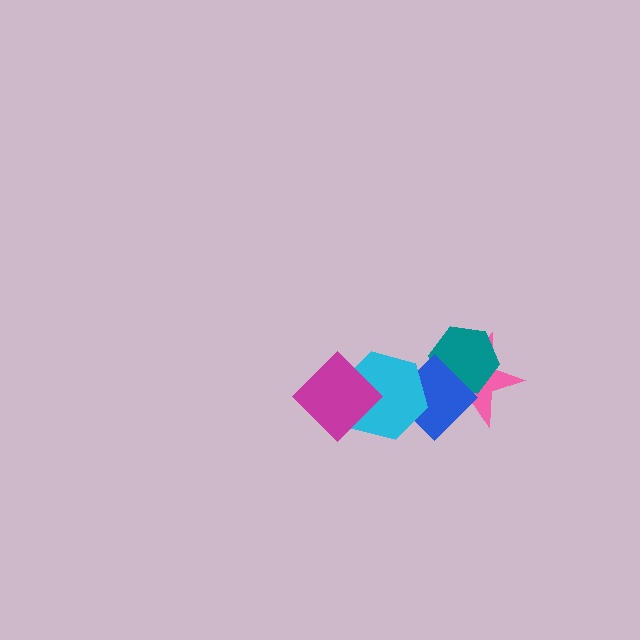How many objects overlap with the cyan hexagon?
2 objects overlap with the cyan hexagon.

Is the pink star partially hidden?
Yes, it is partially covered by another shape.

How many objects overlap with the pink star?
2 objects overlap with the pink star.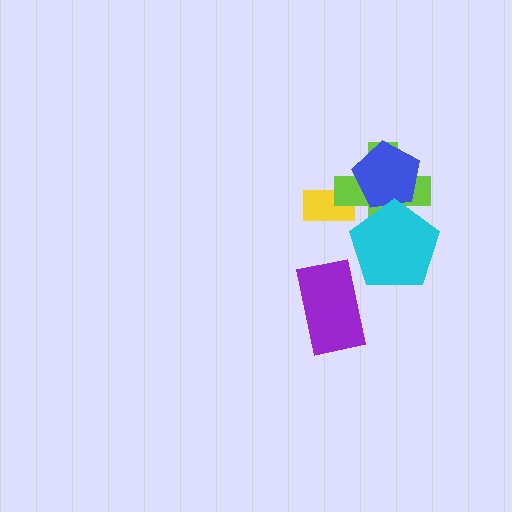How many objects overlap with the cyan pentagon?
2 objects overlap with the cyan pentagon.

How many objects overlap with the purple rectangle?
0 objects overlap with the purple rectangle.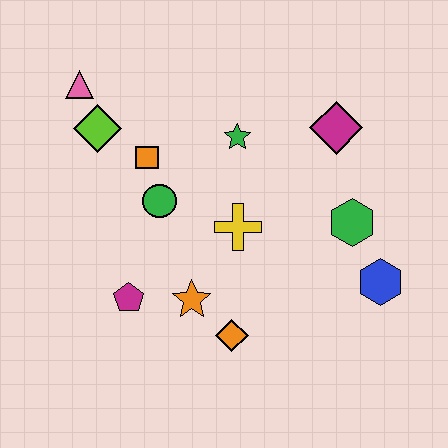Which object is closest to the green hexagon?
The blue hexagon is closest to the green hexagon.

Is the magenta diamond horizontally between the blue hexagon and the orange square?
Yes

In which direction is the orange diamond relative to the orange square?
The orange diamond is below the orange square.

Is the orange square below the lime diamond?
Yes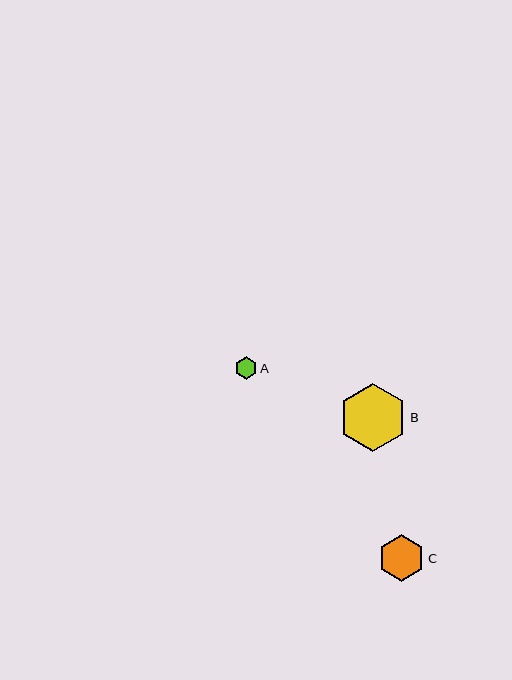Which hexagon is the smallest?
Hexagon A is the smallest with a size of approximately 22 pixels.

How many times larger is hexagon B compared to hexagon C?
Hexagon B is approximately 1.4 times the size of hexagon C.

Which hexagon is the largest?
Hexagon B is the largest with a size of approximately 68 pixels.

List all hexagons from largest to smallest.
From largest to smallest: B, C, A.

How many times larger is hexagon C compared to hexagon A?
Hexagon C is approximately 2.1 times the size of hexagon A.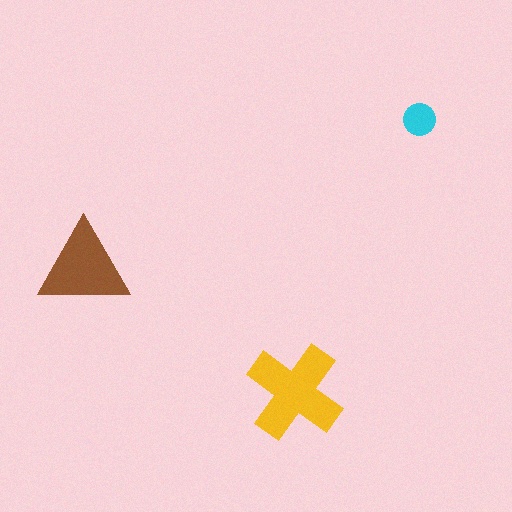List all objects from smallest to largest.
The cyan circle, the brown triangle, the yellow cross.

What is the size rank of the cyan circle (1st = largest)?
3rd.